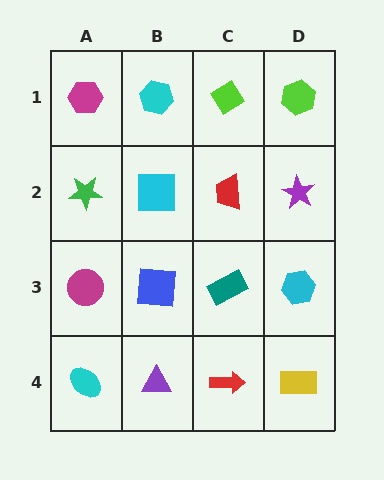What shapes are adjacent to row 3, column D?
A purple star (row 2, column D), a yellow rectangle (row 4, column D), a teal rectangle (row 3, column C).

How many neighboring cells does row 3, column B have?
4.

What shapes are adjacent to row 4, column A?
A magenta circle (row 3, column A), a purple triangle (row 4, column B).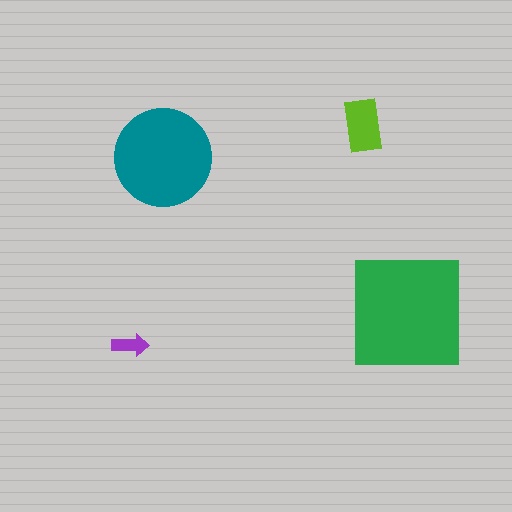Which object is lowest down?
The purple arrow is bottommost.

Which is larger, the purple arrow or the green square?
The green square.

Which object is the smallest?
The purple arrow.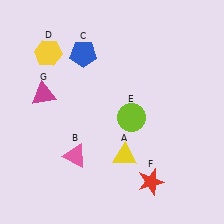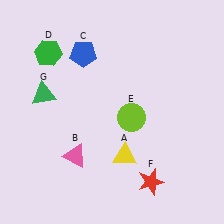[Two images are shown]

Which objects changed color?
D changed from yellow to green. G changed from magenta to green.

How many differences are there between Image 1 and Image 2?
There are 2 differences between the two images.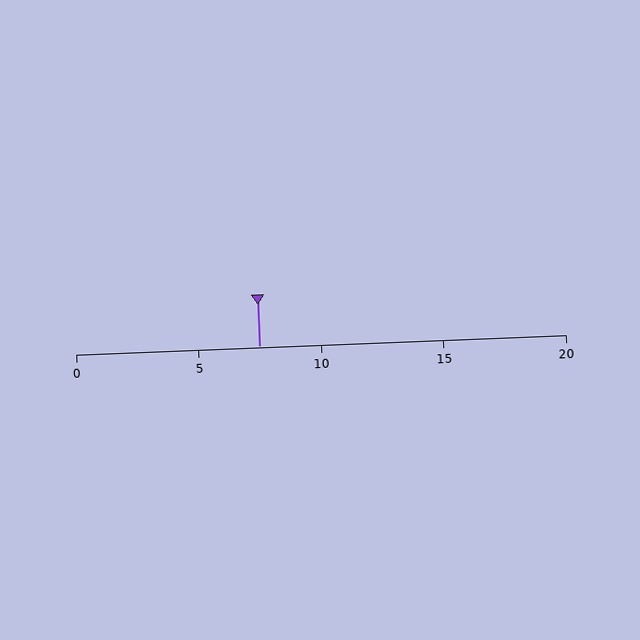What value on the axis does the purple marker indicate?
The marker indicates approximately 7.5.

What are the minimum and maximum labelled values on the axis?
The axis runs from 0 to 20.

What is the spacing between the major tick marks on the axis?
The major ticks are spaced 5 apart.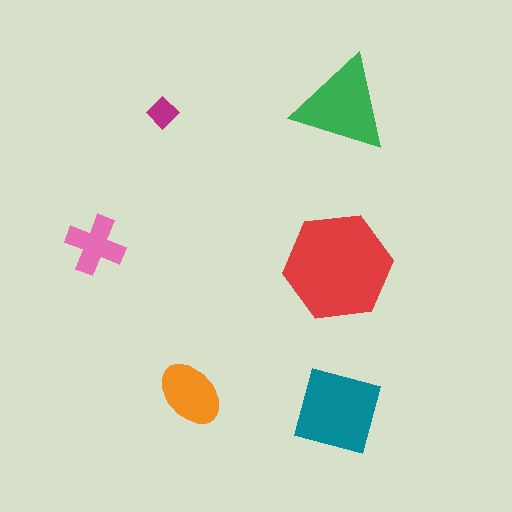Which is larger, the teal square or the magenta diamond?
The teal square.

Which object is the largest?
The red hexagon.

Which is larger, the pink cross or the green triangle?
The green triangle.